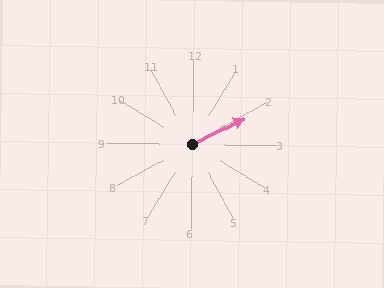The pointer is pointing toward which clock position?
Roughly 2 o'clock.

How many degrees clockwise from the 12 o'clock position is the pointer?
Approximately 63 degrees.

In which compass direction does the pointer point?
Northeast.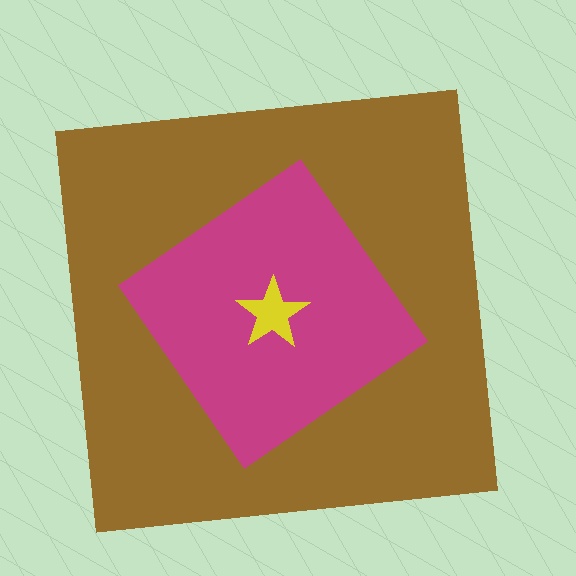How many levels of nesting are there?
3.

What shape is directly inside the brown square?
The magenta diamond.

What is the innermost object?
The yellow star.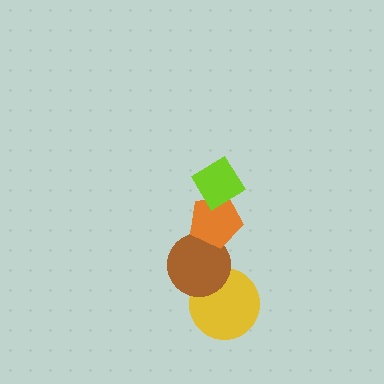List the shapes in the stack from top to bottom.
From top to bottom: the lime diamond, the orange pentagon, the brown circle, the yellow circle.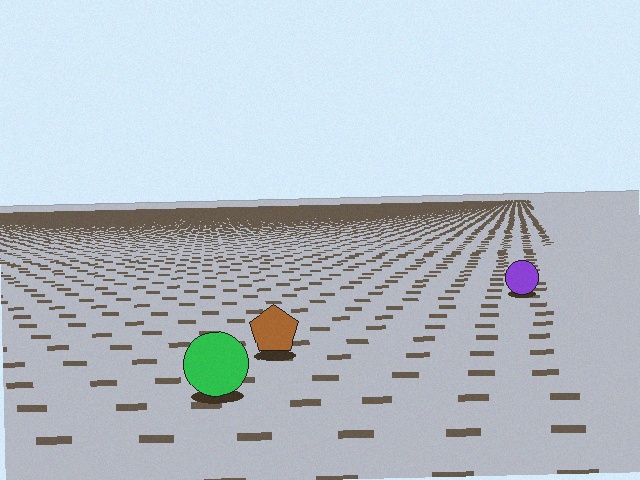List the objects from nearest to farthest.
From nearest to farthest: the green circle, the brown pentagon, the purple circle.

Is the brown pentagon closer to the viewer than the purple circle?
Yes. The brown pentagon is closer — you can tell from the texture gradient: the ground texture is coarser near it.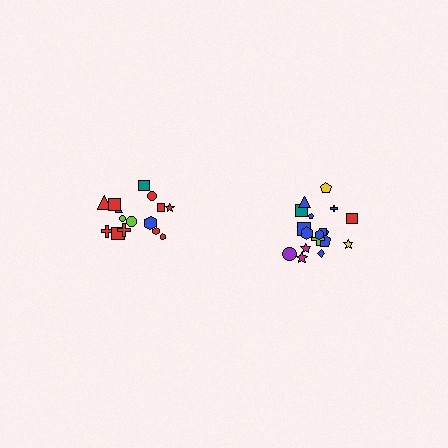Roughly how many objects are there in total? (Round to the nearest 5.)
Roughly 35 objects in total.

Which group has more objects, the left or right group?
The right group.